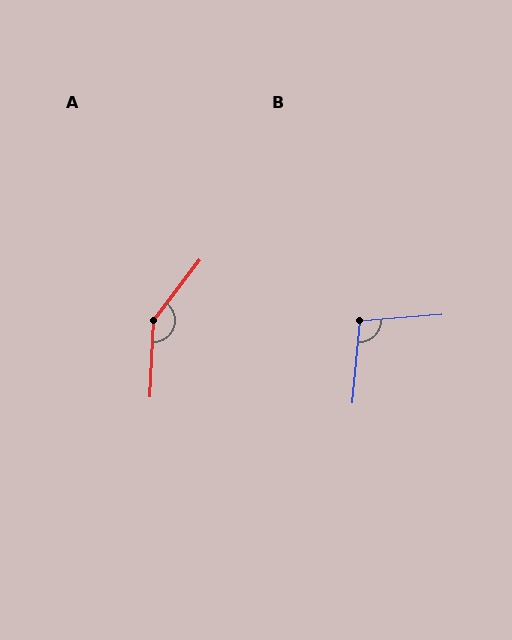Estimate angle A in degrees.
Approximately 146 degrees.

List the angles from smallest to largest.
B (99°), A (146°).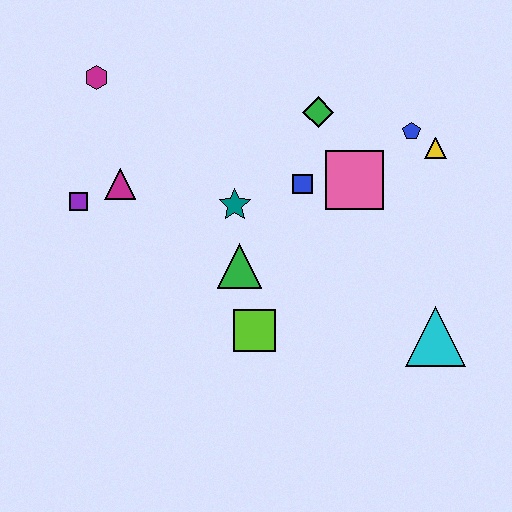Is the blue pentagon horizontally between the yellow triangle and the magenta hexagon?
Yes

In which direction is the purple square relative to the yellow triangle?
The purple square is to the left of the yellow triangle.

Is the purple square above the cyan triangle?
Yes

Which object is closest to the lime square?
The green triangle is closest to the lime square.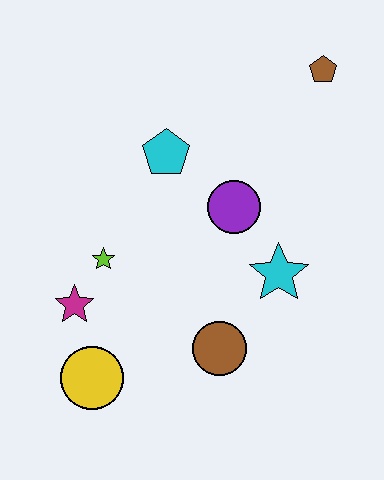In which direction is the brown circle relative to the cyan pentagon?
The brown circle is below the cyan pentagon.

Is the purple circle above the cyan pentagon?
No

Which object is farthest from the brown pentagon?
The yellow circle is farthest from the brown pentagon.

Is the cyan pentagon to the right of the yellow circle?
Yes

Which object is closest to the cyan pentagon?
The purple circle is closest to the cyan pentagon.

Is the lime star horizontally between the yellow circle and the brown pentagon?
Yes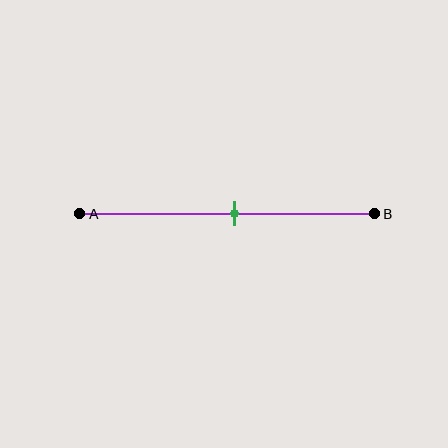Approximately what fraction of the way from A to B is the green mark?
The green mark is approximately 55% of the way from A to B.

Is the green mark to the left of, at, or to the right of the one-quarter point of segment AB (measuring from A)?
The green mark is to the right of the one-quarter point of segment AB.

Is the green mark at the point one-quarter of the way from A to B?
No, the mark is at about 55% from A, not at the 25% one-quarter point.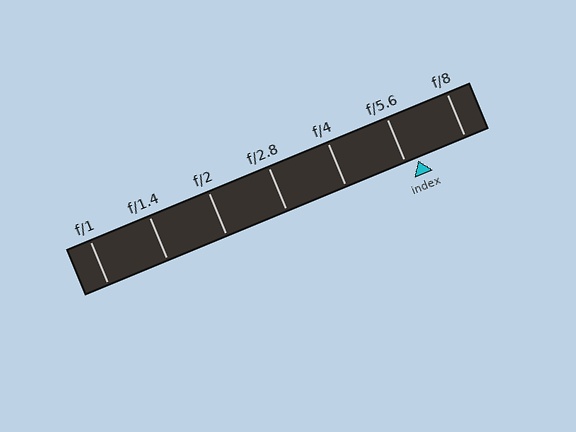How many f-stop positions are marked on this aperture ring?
There are 7 f-stop positions marked.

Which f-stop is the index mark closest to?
The index mark is closest to f/5.6.